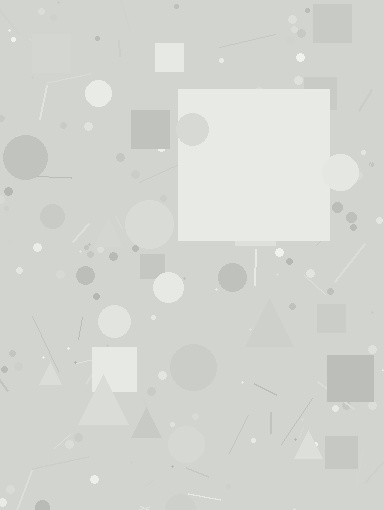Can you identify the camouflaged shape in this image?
The camouflaged shape is a square.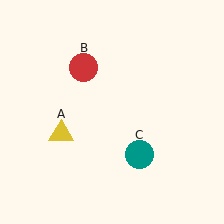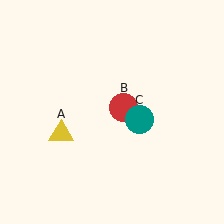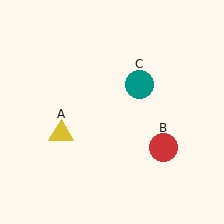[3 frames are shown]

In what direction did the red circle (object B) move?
The red circle (object B) moved down and to the right.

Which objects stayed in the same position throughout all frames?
Yellow triangle (object A) remained stationary.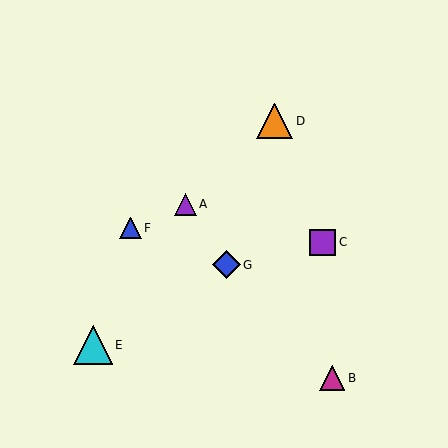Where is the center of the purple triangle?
The center of the purple triangle is at (186, 204).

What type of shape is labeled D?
Shape D is an orange triangle.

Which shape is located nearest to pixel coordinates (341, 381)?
The magenta triangle (labeled B) at (332, 378) is nearest to that location.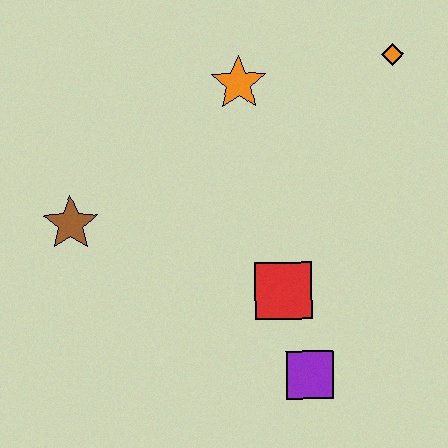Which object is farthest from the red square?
The orange diamond is farthest from the red square.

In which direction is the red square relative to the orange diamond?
The red square is below the orange diamond.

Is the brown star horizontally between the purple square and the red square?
No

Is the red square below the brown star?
Yes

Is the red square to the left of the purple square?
Yes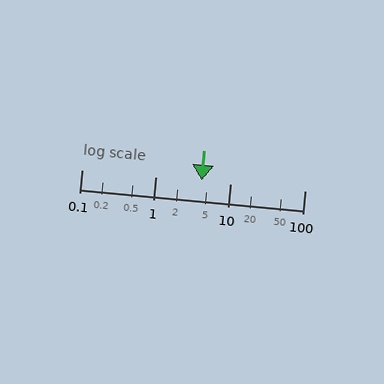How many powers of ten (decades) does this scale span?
The scale spans 3 decades, from 0.1 to 100.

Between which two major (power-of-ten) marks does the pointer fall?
The pointer is between 1 and 10.